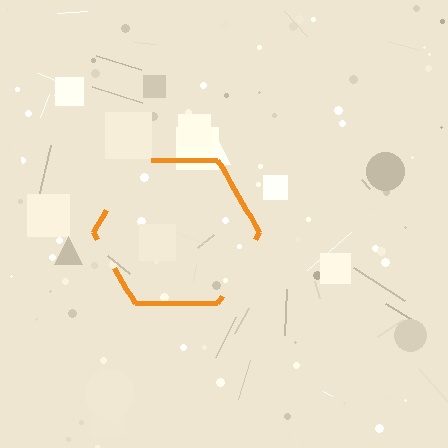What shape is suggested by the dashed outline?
The dashed outline suggests a hexagon.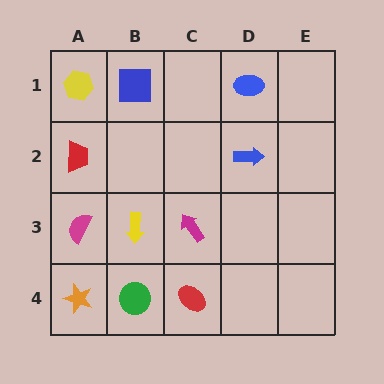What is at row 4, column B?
A green circle.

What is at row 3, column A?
A magenta semicircle.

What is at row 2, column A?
A red trapezoid.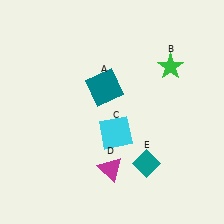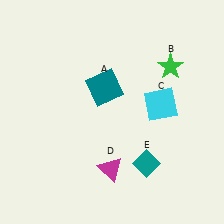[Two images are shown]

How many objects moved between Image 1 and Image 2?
1 object moved between the two images.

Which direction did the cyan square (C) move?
The cyan square (C) moved right.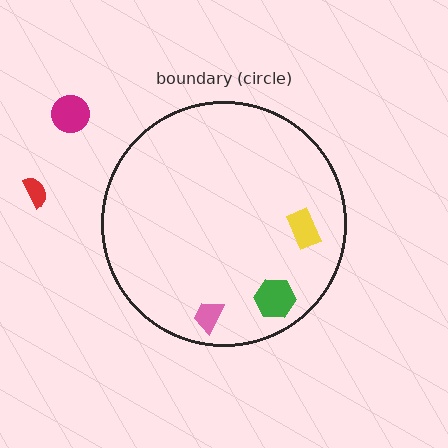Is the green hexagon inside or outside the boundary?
Inside.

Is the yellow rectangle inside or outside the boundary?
Inside.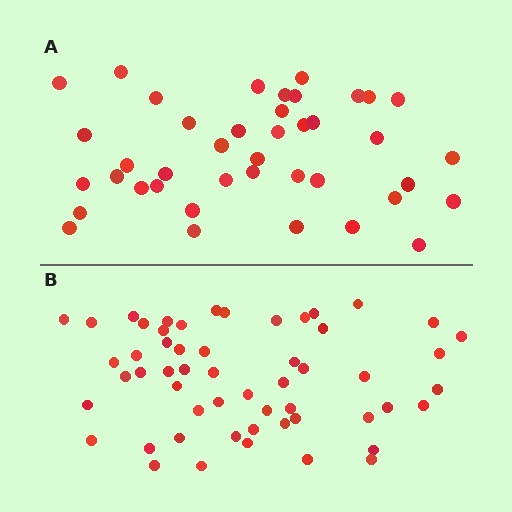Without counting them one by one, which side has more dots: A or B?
Region B (the bottom region) has more dots.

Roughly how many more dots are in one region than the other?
Region B has approximately 15 more dots than region A.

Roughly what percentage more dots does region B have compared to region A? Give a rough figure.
About 35% more.